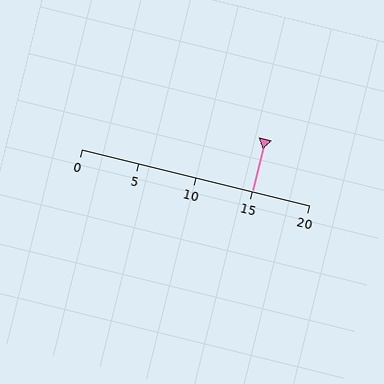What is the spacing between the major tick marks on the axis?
The major ticks are spaced 5 apart.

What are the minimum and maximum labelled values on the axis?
The axis runs from 0 to 20.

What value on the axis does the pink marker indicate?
The marker indicates approximately 15.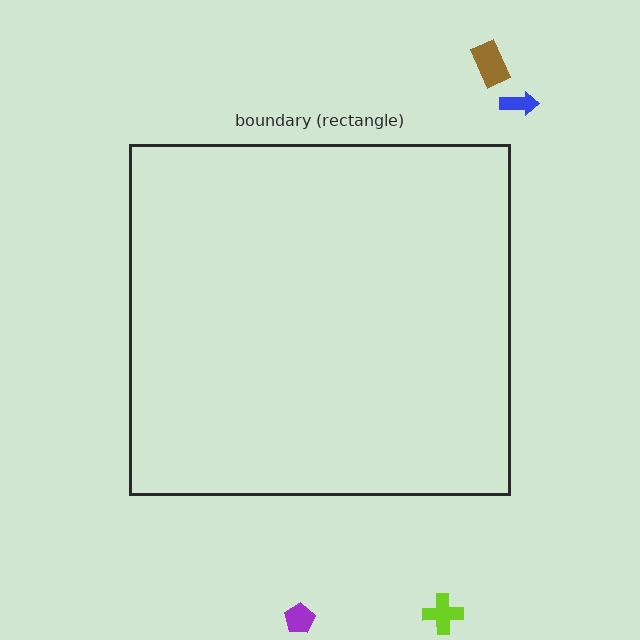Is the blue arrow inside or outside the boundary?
Outside.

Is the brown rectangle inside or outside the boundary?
Outside.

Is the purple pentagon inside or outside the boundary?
Outside.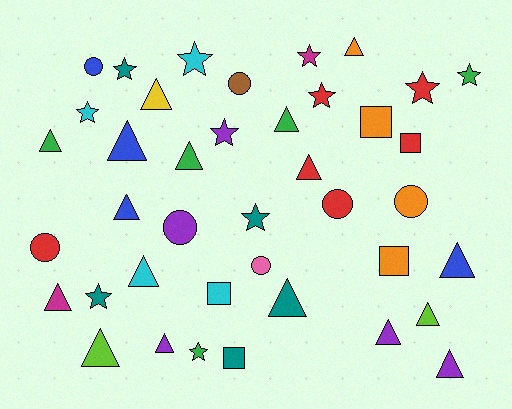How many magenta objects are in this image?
There are 2 magenta objects.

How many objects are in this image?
There are 40 objects.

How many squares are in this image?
There are 5 squares.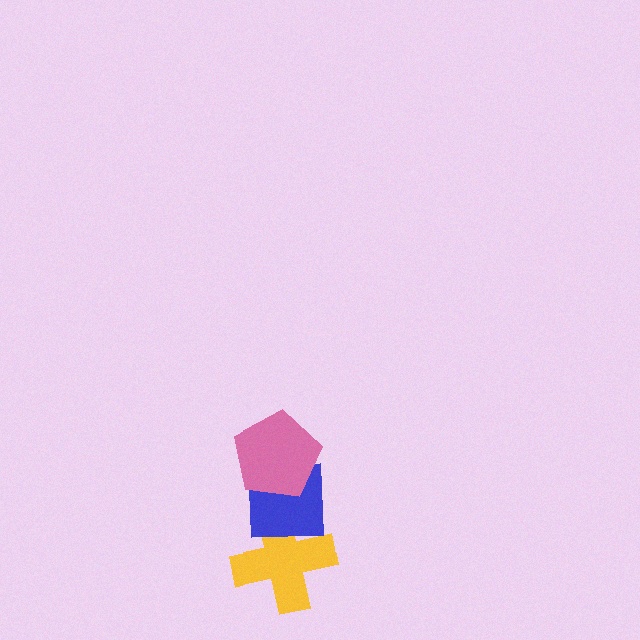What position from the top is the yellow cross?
The yellow cross is 3rd from the top.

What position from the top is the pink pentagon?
The pink pentagon is 1st from the top.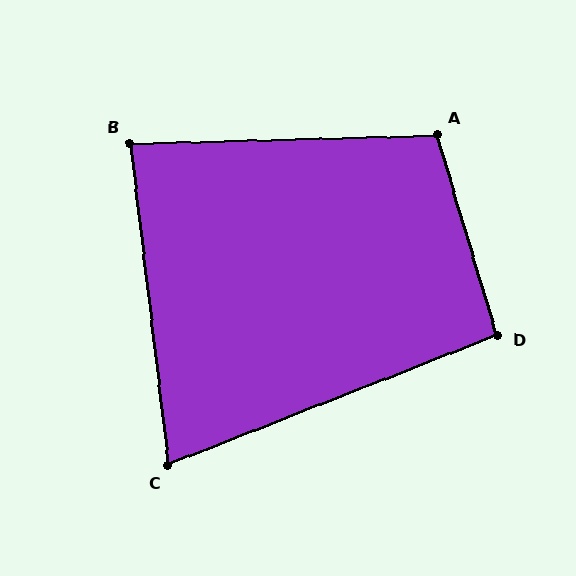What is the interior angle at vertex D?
Approximately 95 degrees (obtuse).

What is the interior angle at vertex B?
Approximately 85 degrees (acute).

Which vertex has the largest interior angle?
A, at approximately 105 degrees.